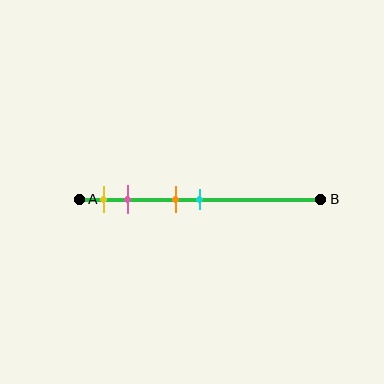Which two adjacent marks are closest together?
The orange and cyan marks are the closest adjacent pair.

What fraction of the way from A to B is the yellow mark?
The yellow mark is approximately 10% (0.1) of the way from A to B.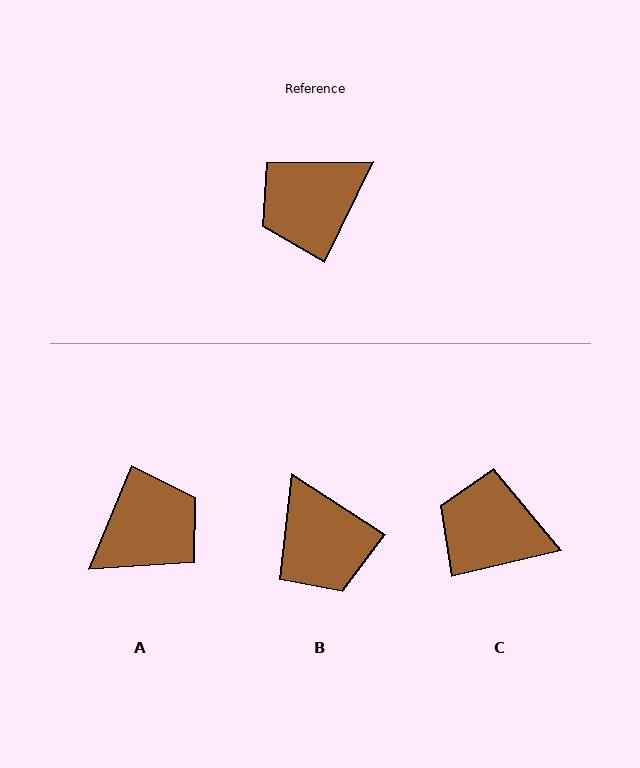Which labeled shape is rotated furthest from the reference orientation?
A, about 177 degrees away.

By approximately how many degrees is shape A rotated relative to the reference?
Approximately 177 degrees clockwise.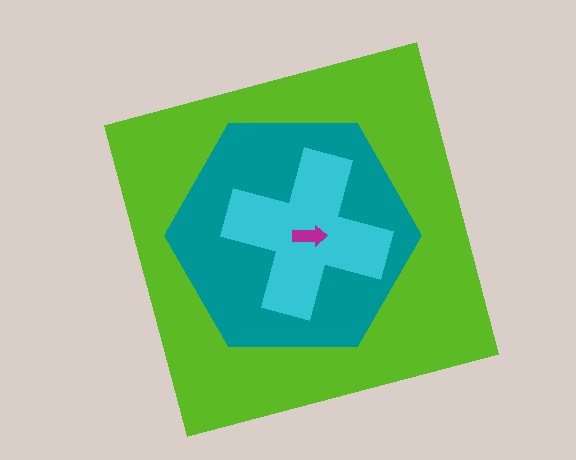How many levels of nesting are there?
4.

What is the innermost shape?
The magenta arrow.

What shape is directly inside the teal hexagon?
The cyan cross.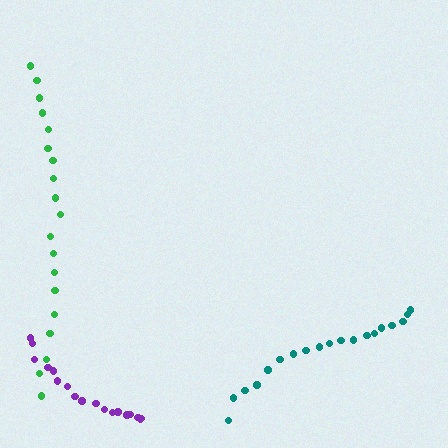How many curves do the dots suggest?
There are 3 distinct paths.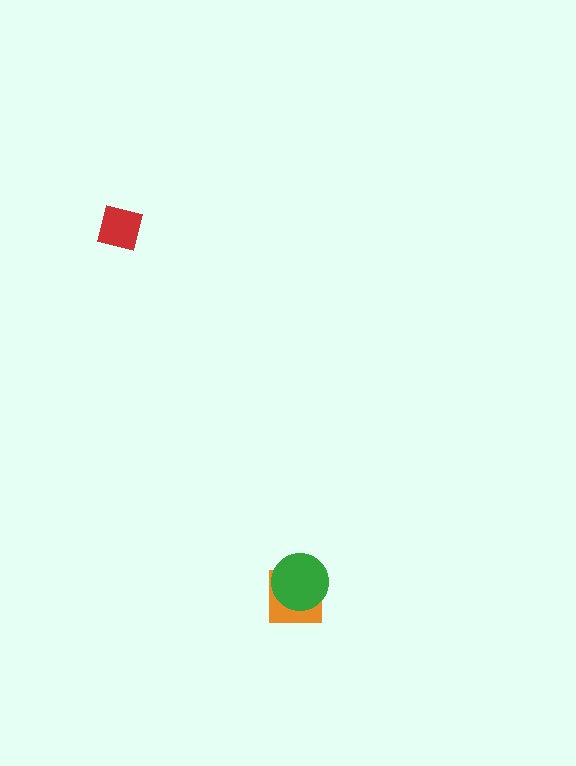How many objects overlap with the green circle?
1 object overlaps with the green circle.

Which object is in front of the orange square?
The green circle is in front of the orange square.